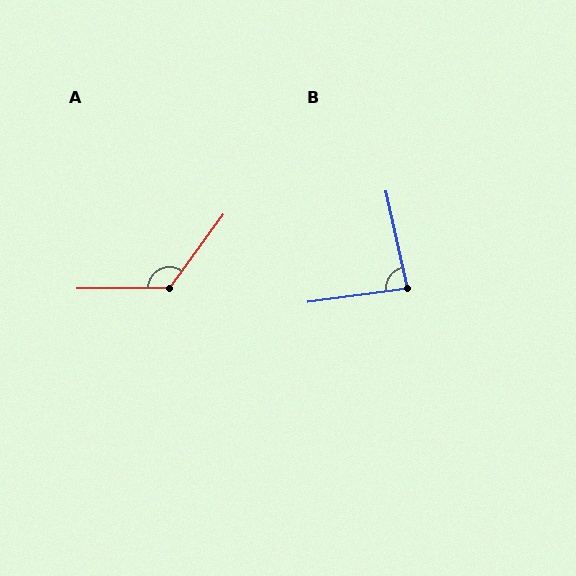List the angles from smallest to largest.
B (85°), A (127°).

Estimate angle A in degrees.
Approximately 127 degrees.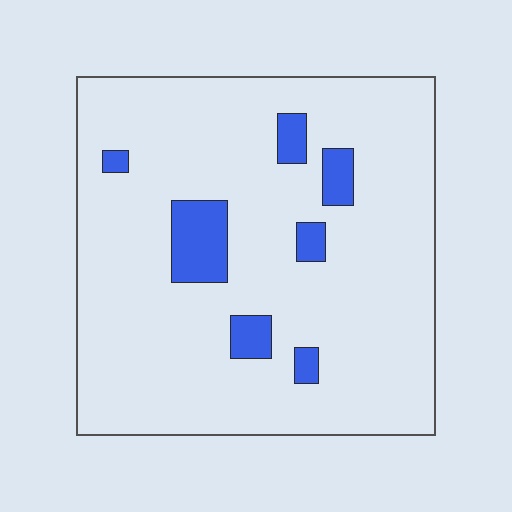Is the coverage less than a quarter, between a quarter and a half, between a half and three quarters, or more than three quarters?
Less than a quarter.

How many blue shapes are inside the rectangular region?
7.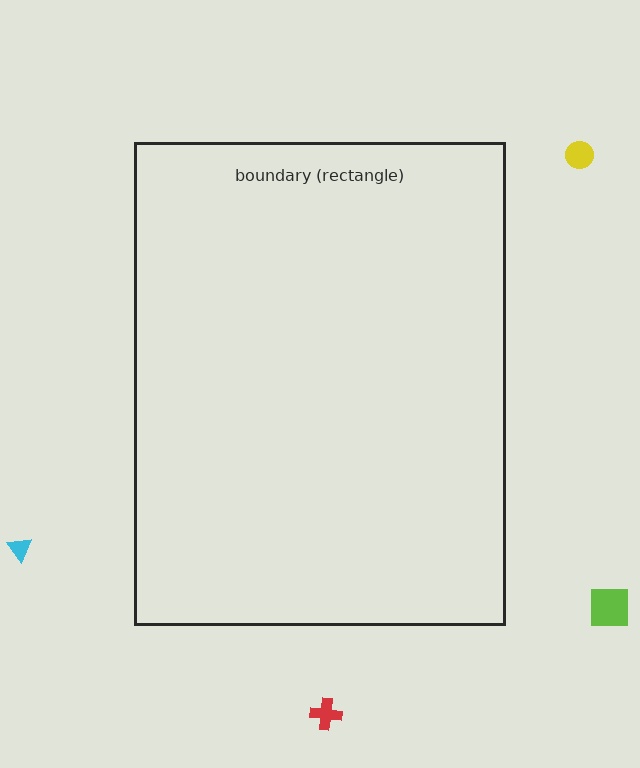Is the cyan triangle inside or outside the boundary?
Outside.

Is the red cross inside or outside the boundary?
Outside.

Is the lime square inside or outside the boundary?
Outside.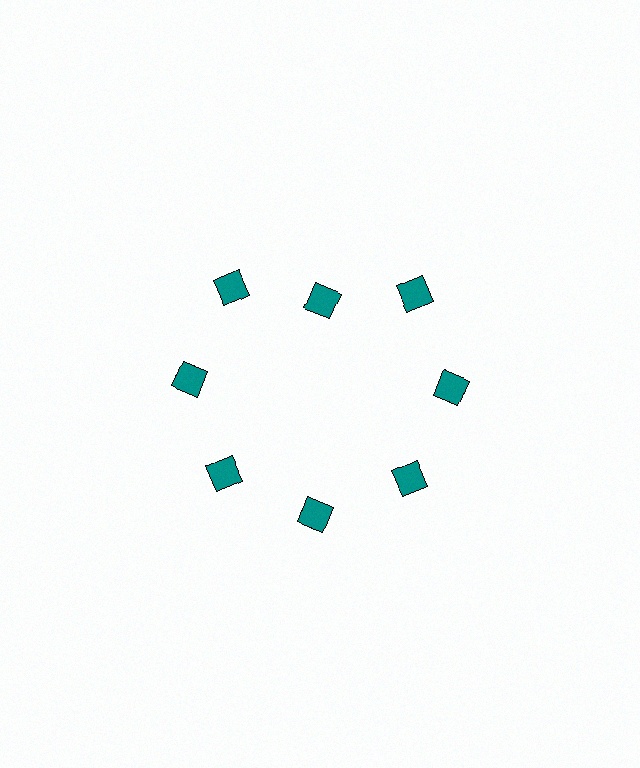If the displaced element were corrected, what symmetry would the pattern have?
It would have 8-fold rotational symmetry — the pattern would map onto itself every 45 degrees.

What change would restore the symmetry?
The symmetry would be restored by moving it outward, back onto the ring so that all 8 diamonds sit at equal angles and equal distance from the center.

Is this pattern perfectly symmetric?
No. The 8 teal diamonds are arranged in a ring, but one element near the 12 o'clock position is pulled inward toward the center, breaking the 8-fold rotational symmetry.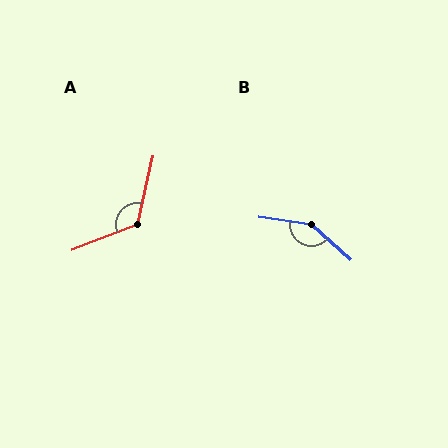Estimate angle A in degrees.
Approximately 124 degrees.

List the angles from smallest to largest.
A (124°), B (146°).